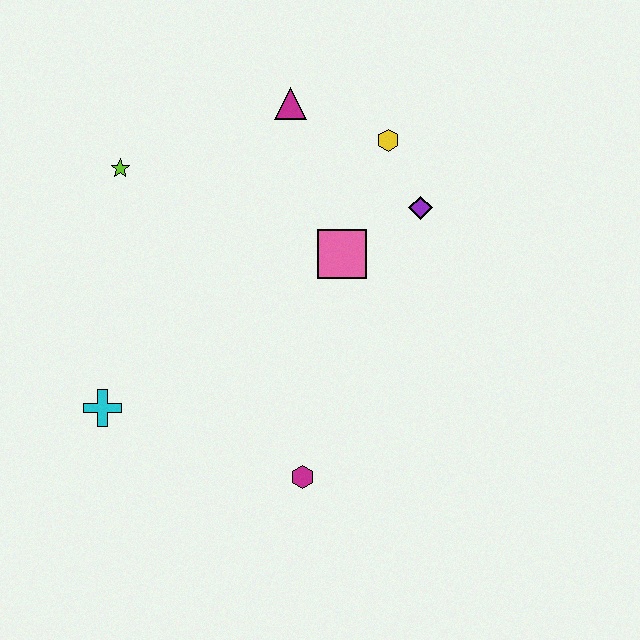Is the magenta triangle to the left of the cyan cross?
No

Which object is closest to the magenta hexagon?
The cyan cross is closest to the magenta hexagon.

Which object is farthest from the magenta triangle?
The magenta hexagon is farthest from the magenta triangle.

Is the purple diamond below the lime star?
Yes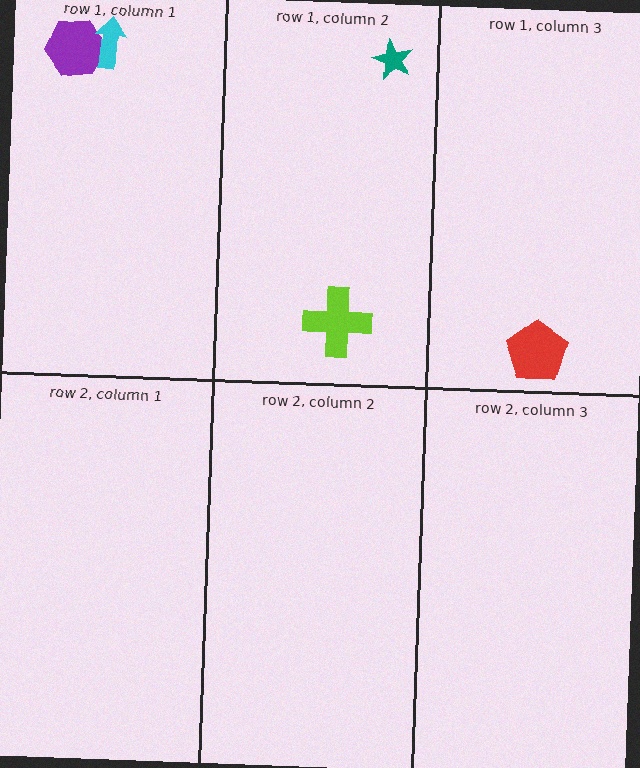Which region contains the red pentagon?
The row 1, column 3 region.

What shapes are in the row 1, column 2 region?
The teal star, the lime cross.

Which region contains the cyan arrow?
The row 1, column 1 region.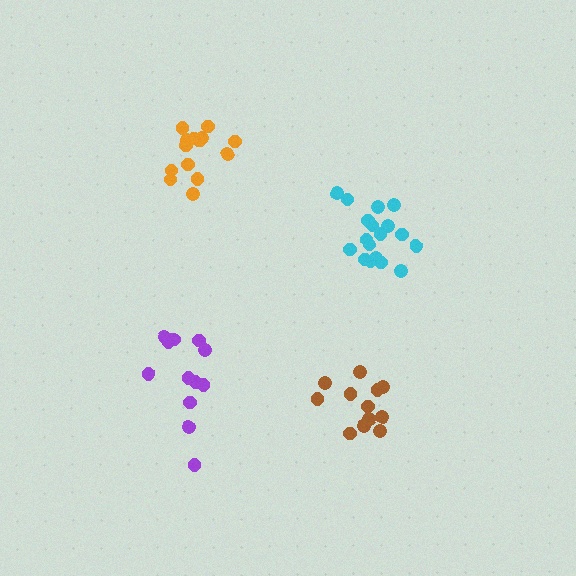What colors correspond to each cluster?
The clusters are colored: brown, cyan, purple, orange.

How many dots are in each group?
Group 1: 12 dots, Group 2: 18 dots, Group 3: 12 dots, Group 4: 15 dots (57 total).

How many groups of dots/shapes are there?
There are 4 groups.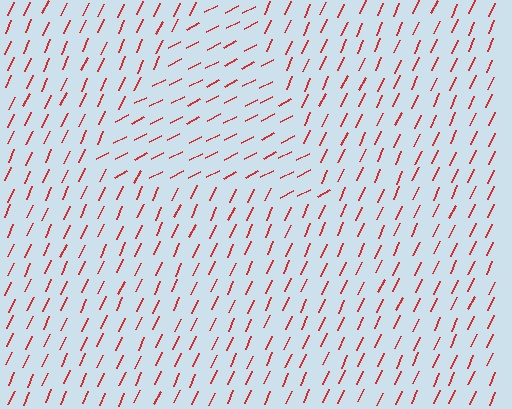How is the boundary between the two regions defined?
The boundary is defined purely by a change in line orientation (approximately 39 degrees difference). All lines are the same color and thickness.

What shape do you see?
I see a triangle.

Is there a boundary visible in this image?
Yes, there is a texture boundary formed by a change in line orientation.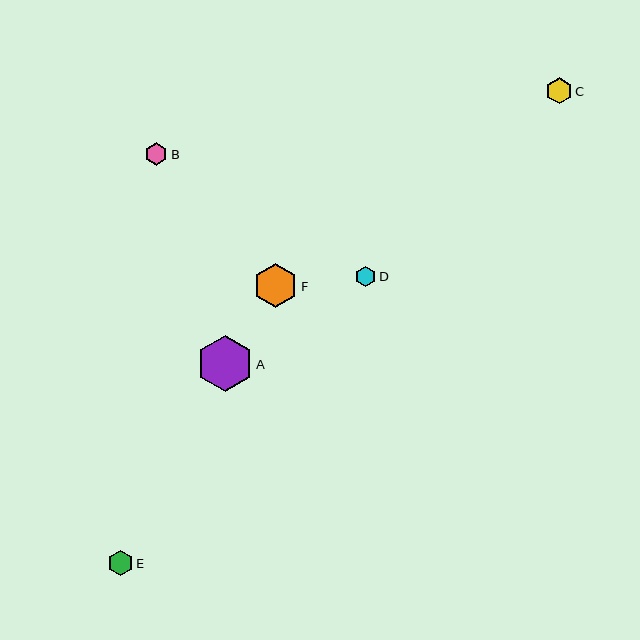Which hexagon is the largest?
Hexagon A is the largest with a size of approximately 56 pixels.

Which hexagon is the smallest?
Hexagon D is the smallest with a size of approximately 20 pixels.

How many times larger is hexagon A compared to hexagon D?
Hexagon A is approximately 2.8 times the size of hexagon D.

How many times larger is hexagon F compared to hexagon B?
Hexagon F is approximately 1.9 times the size of hexagon B.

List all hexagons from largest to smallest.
From largest to smallest: A, F, C, E, B, D.